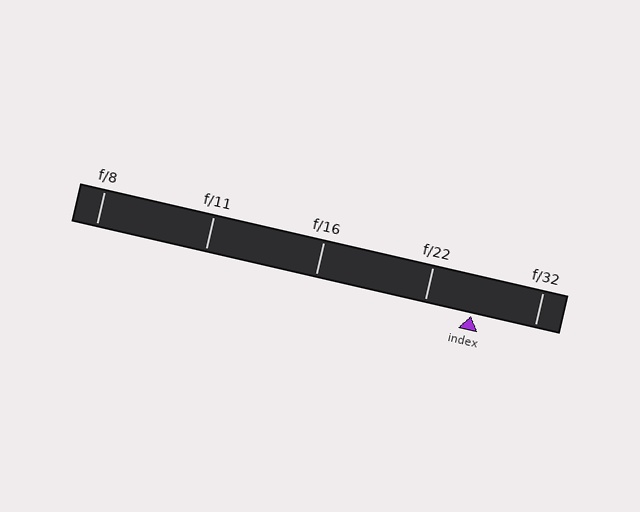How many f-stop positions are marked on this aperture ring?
There are 5 f-stop positions marked.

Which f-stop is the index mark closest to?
The index mark is closest to f/22.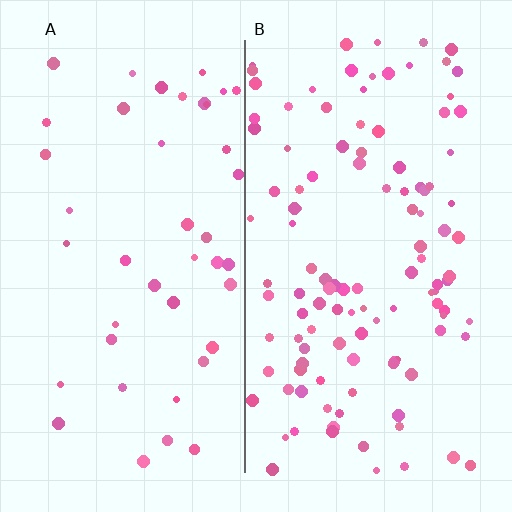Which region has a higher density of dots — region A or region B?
B (the right).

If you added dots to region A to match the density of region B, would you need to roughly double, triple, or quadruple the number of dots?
Approximately triple.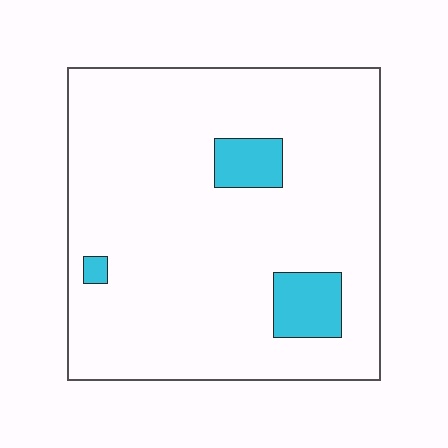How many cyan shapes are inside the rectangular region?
3.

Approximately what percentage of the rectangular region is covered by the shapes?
Approximately 10%.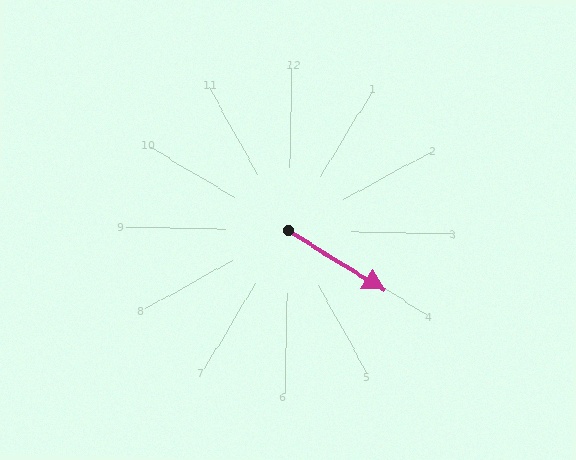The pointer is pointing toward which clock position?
Roughly 4 o'clock.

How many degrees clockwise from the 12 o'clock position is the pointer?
Approximately 121 degrees.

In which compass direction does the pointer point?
Southeast.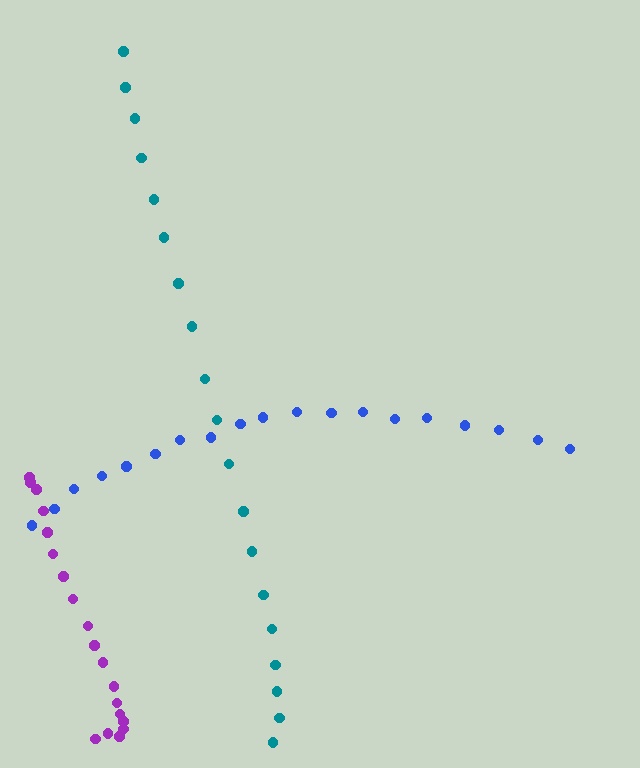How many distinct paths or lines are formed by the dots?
There are 3 distinct paths.